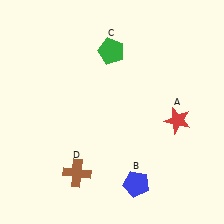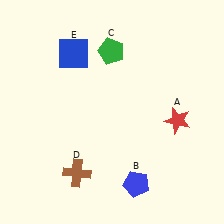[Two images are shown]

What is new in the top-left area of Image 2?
A blue square (E) was added in the top-left area of Image 2.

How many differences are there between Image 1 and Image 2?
There is 1 difference between the two images.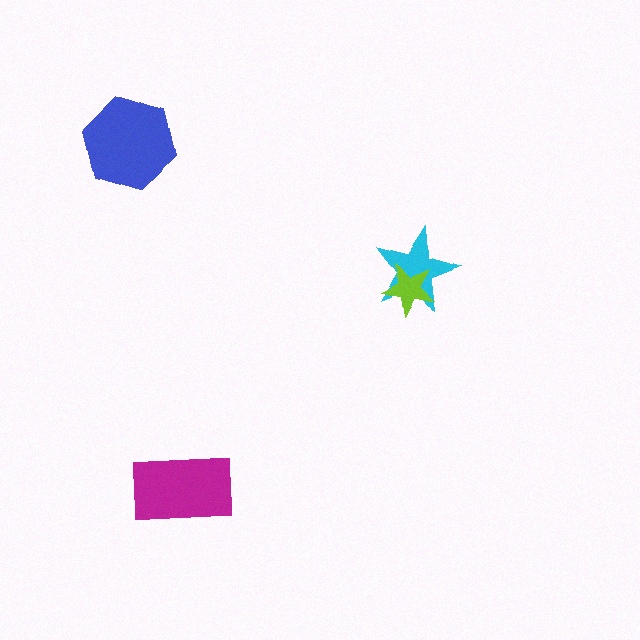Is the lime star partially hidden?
No, no other shape covers it.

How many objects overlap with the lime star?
1 object overlaps with the lime star.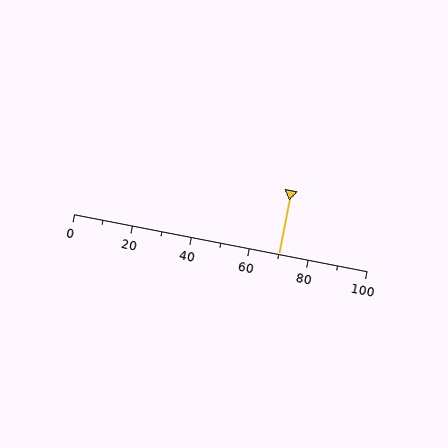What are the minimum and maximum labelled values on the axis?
The axis runs from 0 to 100.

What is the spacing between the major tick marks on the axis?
The major ticks are spaced 20 apart.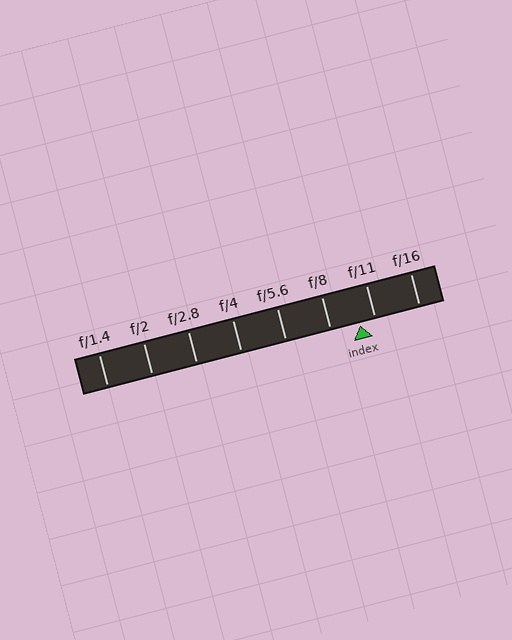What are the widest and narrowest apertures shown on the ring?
The widest aperture shown is f/1.4 and the narrowest is f/16.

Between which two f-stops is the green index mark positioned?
The index mark is between f/8 and f/11.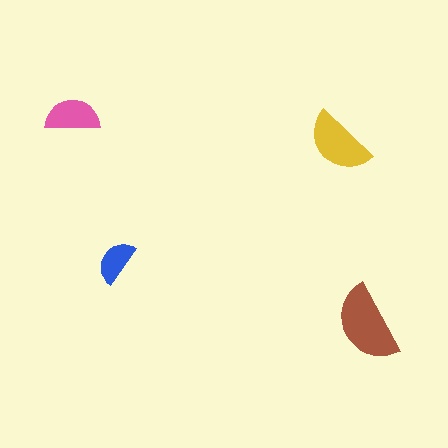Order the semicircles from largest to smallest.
the brown one, the yellow one, the pink one, the blue one.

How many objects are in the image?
There are 4 objects in the image.